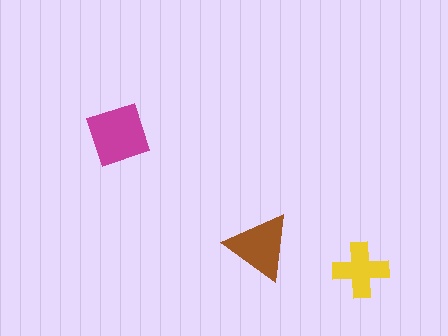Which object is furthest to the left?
The magenta square is leftmost.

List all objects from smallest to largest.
The yellow cross, the brown triangle, the magenta square.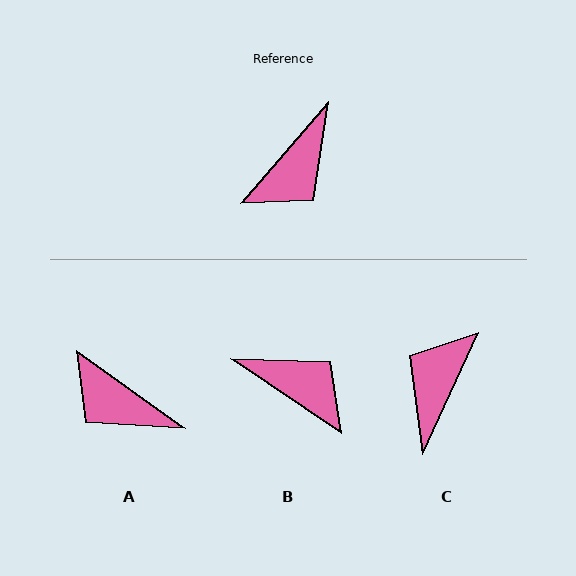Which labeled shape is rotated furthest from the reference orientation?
C, about 164 degrees away.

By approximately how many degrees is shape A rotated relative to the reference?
Approximately 85 degrees clockwise.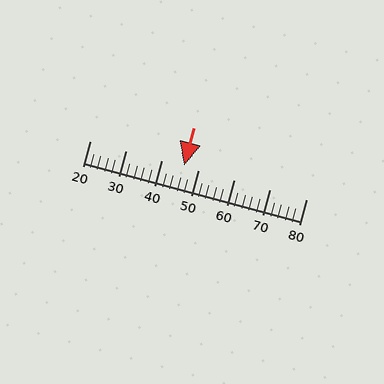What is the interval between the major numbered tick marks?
The major tick marks are spaced 10 units apart.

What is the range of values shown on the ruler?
The ruler shows values from 20 to 80.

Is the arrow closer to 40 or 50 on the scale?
The arrow is closer to 50.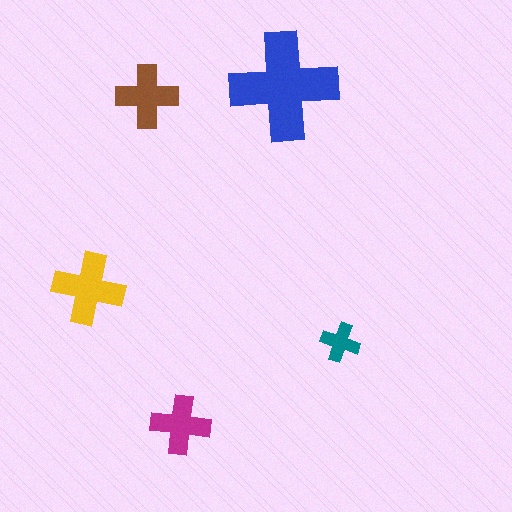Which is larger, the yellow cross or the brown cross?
The yellow one.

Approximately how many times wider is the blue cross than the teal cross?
About 3 times wider.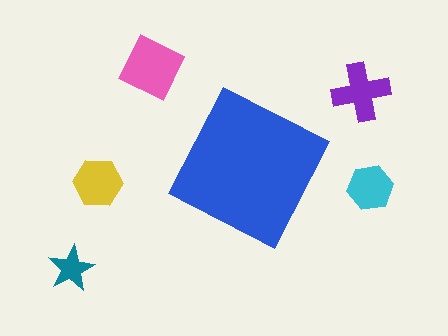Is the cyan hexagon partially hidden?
No, the cyan hexagon is fully visible.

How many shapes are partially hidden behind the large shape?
0 shapes are partially hidden.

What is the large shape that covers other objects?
A blue diamond.